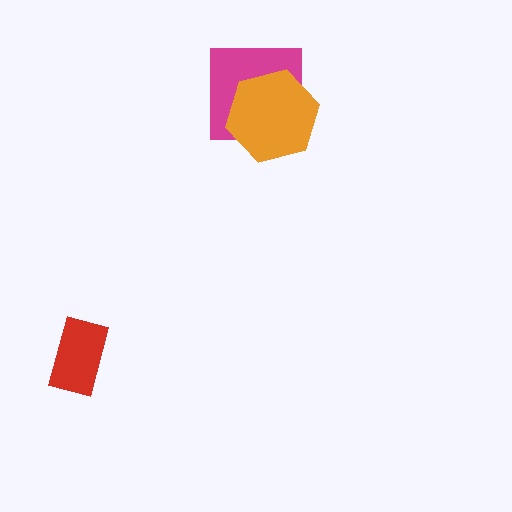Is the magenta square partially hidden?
Yes, it is partially covered by another shape.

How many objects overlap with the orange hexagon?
1 object overlaps with the orange hexagon.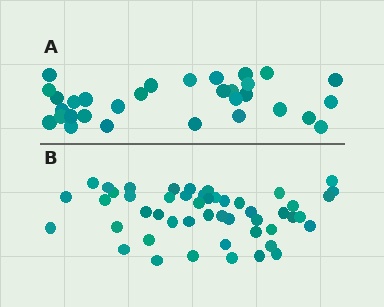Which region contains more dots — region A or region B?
Region B (the bottom region) has more dots.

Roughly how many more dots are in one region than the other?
Region B has approximately 20 more dots than region A.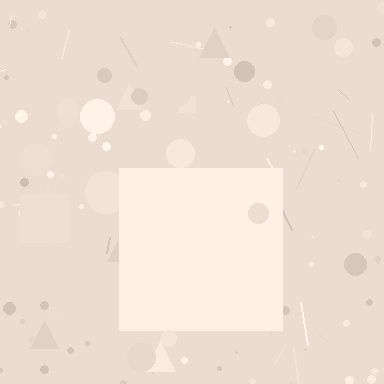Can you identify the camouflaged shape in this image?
The camouflaged shape is a square.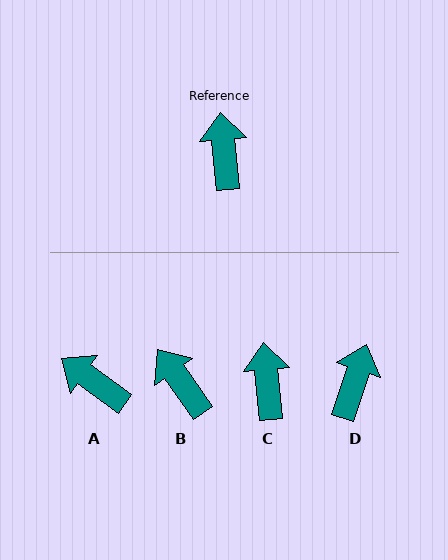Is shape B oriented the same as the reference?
No, it is off by about 30 degrees.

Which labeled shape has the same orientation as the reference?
C.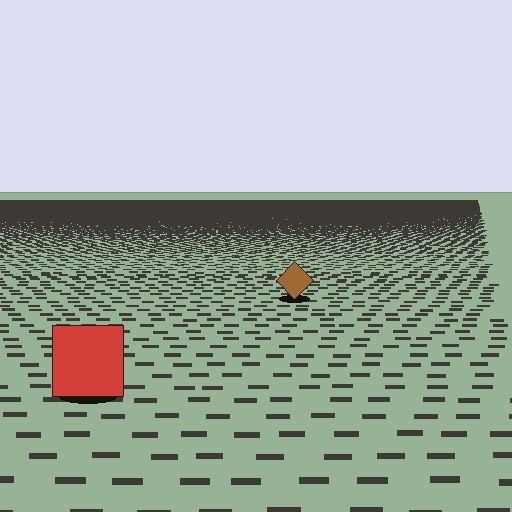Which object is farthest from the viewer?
The brown diamond is farthest from the viewer. It appears smaller and the ground texture around it is denser.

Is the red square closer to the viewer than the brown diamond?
Yes. The red square is closer — you can tell from the texture gradient: the ground texture is coarser near it.